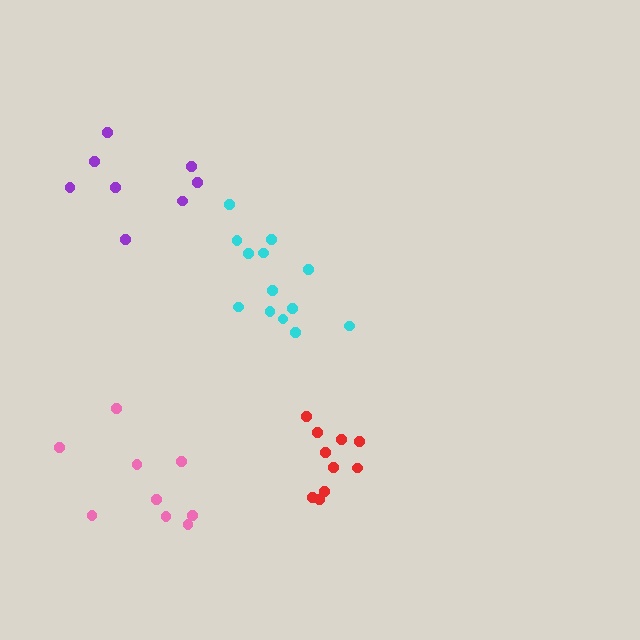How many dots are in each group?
Group 1: 10 dots, Group 2: 13 dots, Group 3: 9 dots, Group 4: 8 dots (40 total).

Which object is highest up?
The purple cluster is topmost.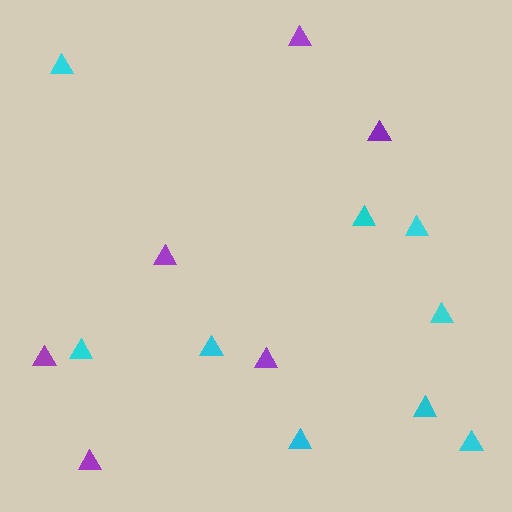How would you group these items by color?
There are 2 groups: one group of purple triangles (6) and one group of cyan triangles (9).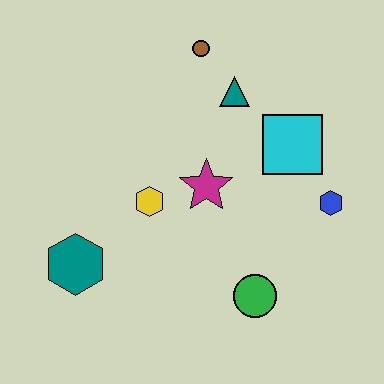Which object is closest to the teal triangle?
The brown circle is closest to the teal triangle.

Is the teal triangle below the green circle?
No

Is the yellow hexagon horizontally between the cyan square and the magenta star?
No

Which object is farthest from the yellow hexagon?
The blue hexagon is farthest from the yellow hexagon.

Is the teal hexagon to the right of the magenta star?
No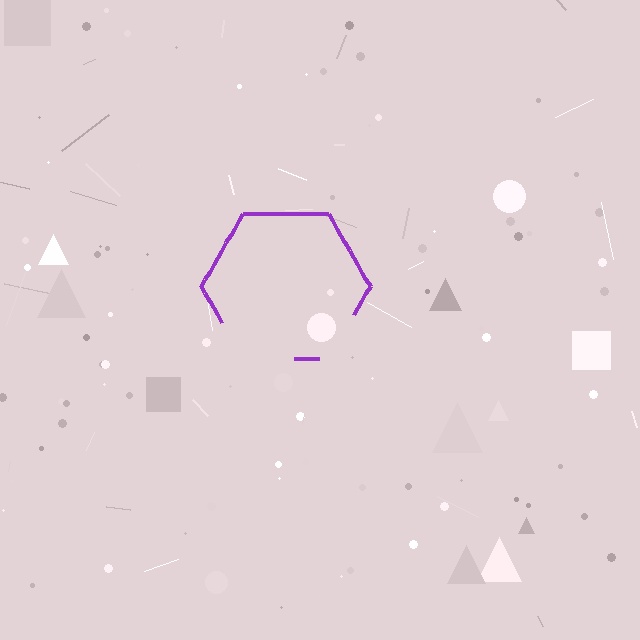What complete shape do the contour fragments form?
The contour fragments form a hexagon.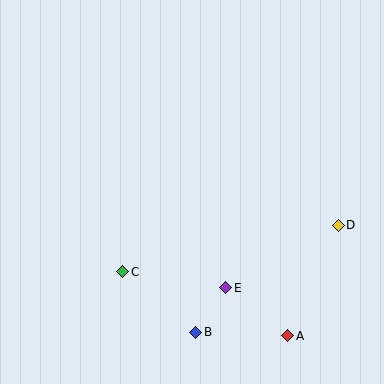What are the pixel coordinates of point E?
Point E is at (226, 288).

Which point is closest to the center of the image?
Point E at (226, 288) is closest to the center.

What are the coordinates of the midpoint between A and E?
The midpoint between A and E is at (257, 312).